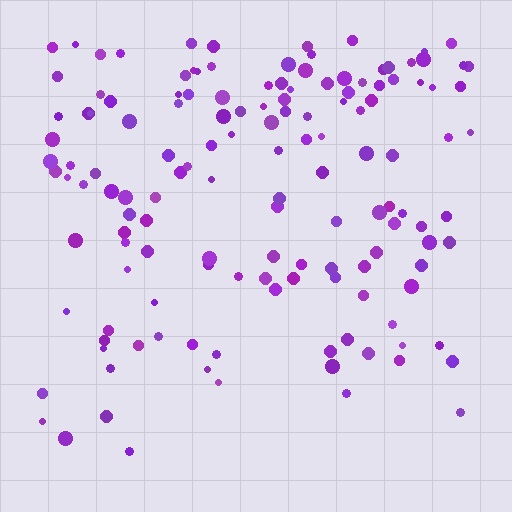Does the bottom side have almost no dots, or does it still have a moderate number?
Still a moderate number, just noticeably fewer than the top.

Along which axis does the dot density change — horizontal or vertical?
Vertical.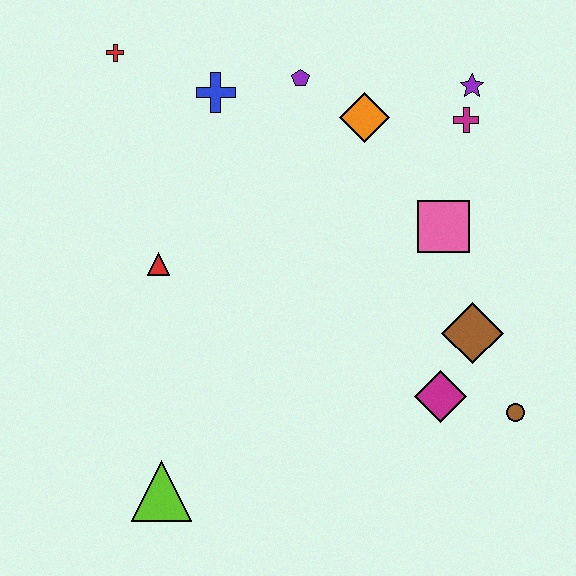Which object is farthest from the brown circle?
The red cross is farthest from the brown circle.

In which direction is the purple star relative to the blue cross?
The purple star is to the right of the blue cross.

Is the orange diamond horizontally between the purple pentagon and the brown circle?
Yes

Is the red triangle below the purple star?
Yes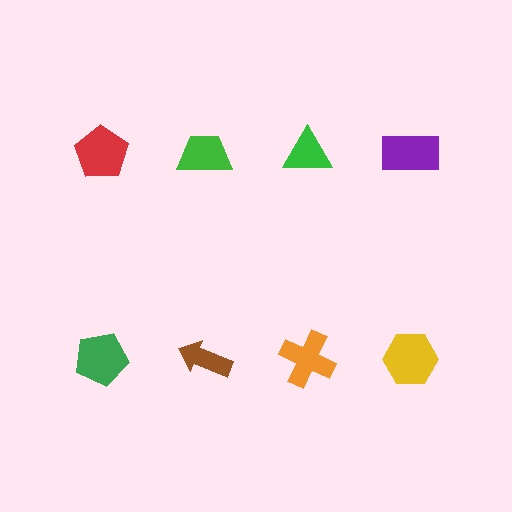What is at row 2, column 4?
A yellow hexagon.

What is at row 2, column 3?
An orange cross.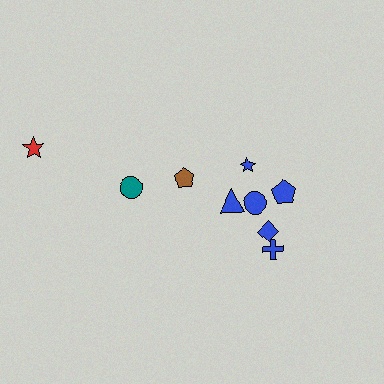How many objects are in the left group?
There are 3 objects.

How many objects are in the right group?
There are 6 objects.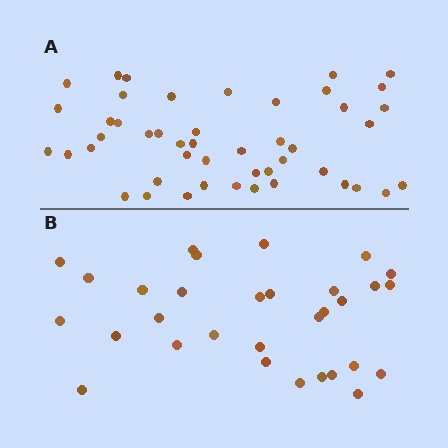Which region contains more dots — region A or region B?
Region A (the top region) has more dots.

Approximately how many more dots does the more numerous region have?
Region A has approximately 15 more dots than region B.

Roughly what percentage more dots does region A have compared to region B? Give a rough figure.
About 50% more.